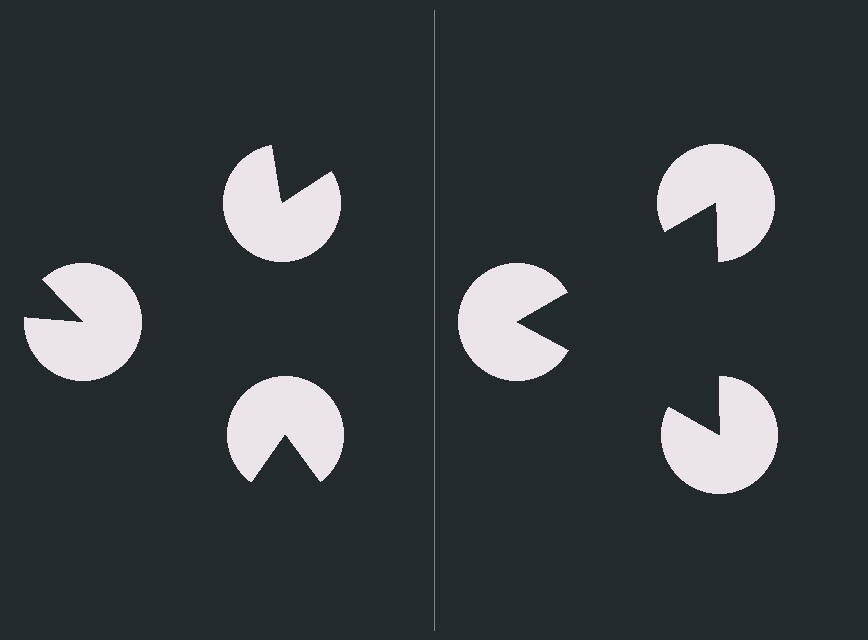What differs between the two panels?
The pac-man discs are positioned identically on both sides; only the wedge orientations differ. On the right they align to a triangle; on the left they are misaligned.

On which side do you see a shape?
An illusory triangle appears on the right side. On the left side the wedge cuts are rotated, so no coherent shape forms.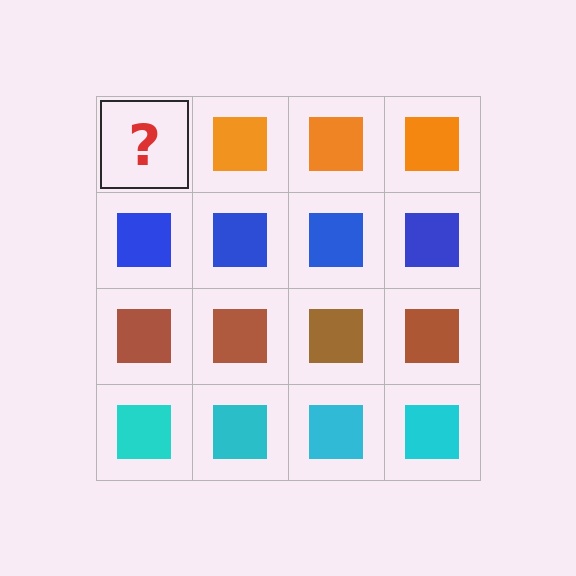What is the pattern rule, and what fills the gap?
The rule is that each row has a consistent color. The gap should be filled with an orange square.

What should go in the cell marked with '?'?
The missing cell should contain an orange square.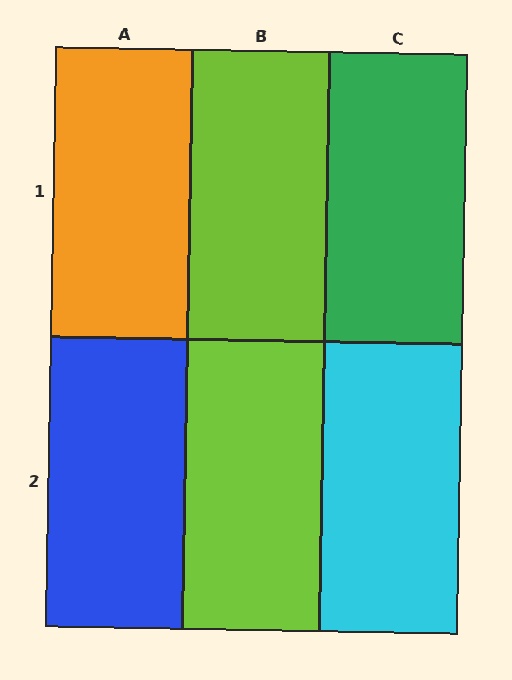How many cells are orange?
1 cell is orange.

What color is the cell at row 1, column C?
Green.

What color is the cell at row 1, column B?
Lime.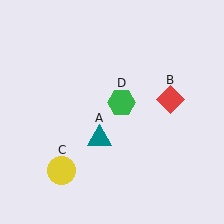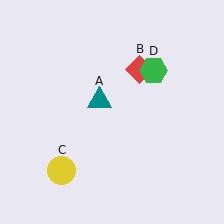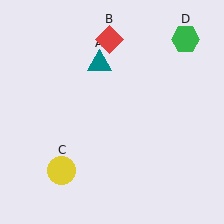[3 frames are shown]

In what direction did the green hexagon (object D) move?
The green hexagon (object D) moved up and to the right.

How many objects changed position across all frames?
3 objects changed position: teal triangle (object A), red diamond (object B), green hexagon (object D).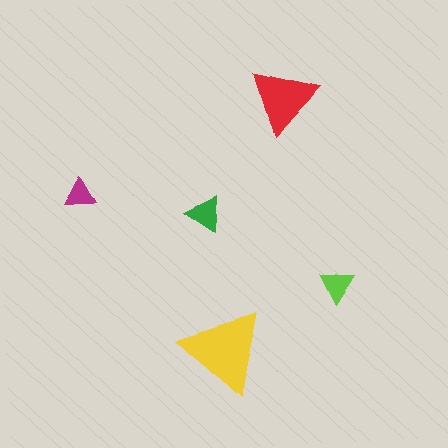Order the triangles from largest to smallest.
the yellow one, the red one, the green one, the lime one, the magenta one.